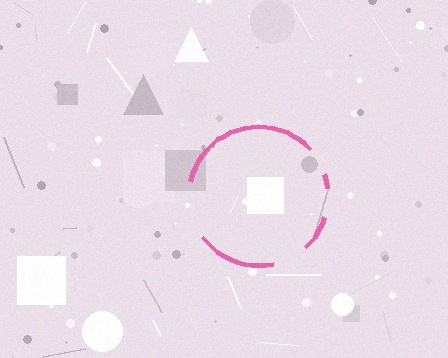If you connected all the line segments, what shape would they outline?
They would outline a circle.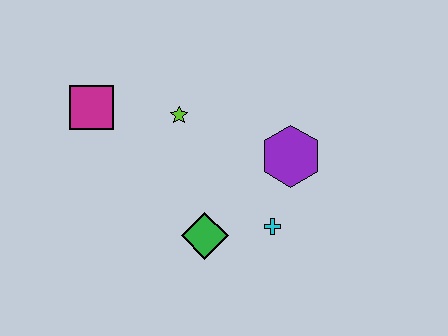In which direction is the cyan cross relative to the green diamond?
The cyan cross is to the right of the green diamond.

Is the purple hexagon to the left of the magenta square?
No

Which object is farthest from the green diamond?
The magenta square is farthest from the green diamond.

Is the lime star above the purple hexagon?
Yes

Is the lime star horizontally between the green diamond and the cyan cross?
No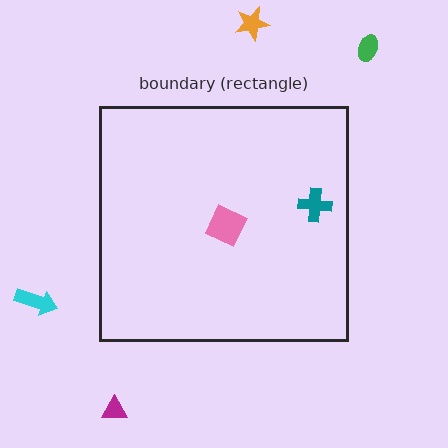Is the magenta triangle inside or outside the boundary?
Outside.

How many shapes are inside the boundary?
2 inside, 4 outside.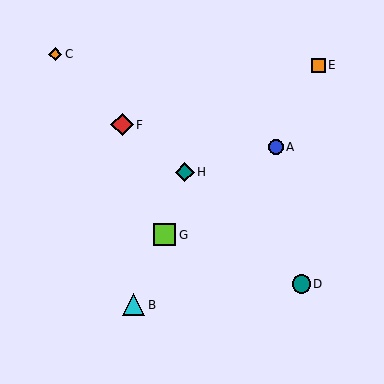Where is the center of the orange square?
The center of the orange square is at (318, 65).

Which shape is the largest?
The red diamond (labeled F) is the largest.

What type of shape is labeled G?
Shape G is a lime square.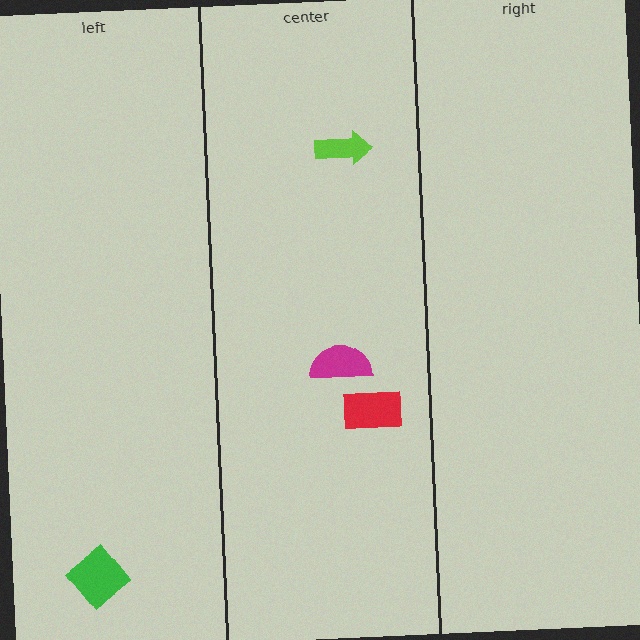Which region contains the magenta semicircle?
The center region.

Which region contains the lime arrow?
The center region.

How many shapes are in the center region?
3.